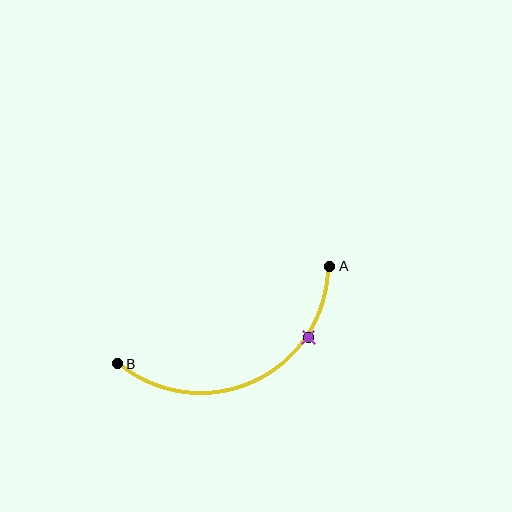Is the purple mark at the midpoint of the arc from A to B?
No. The purple mark lies on the arc but is closer to endpoint A. The arc midpoint would be at the point on the curve equidistant along the arc from both A and B.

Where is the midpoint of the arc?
The arc midpoint is the point on the curve farthest from the straight line joining A and B. It sits below that line.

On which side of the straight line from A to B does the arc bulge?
The arc bulges below the straight line connecting A and B.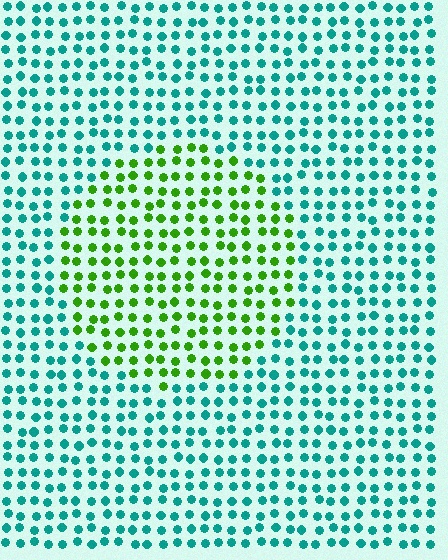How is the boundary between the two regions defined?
The boundary is defined purely by a slight shift in hue (about 67 degrees). Spacing, size, and orientation are identical on both sides.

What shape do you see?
I see a circle.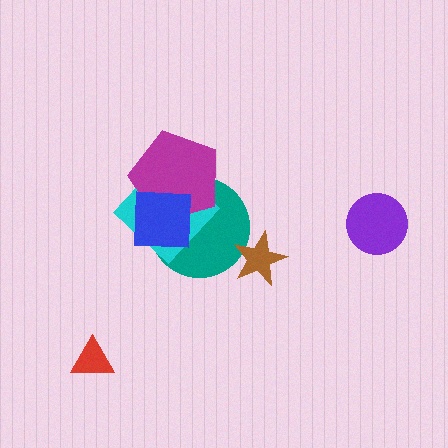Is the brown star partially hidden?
No, no other shape covers it.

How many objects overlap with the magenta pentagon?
3 objects overlap with the magenta pentagon.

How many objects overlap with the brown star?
1 object overlaps with the brown star.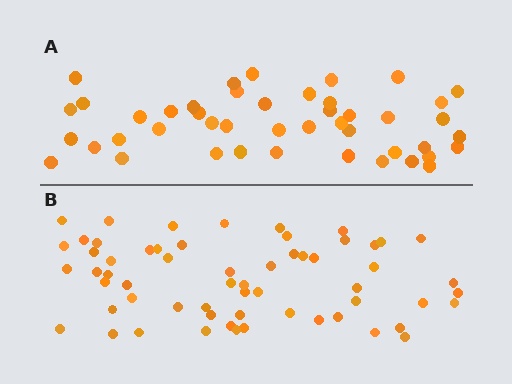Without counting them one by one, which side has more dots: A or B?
Region B (the bottom region) has more dots.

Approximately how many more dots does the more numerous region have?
Region B has approximately 15 more dots than region A.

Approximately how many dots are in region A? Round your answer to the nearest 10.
About 40 dots. (The exact count is 45, which rounds to 40.)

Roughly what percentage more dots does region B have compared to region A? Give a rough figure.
About 35% more.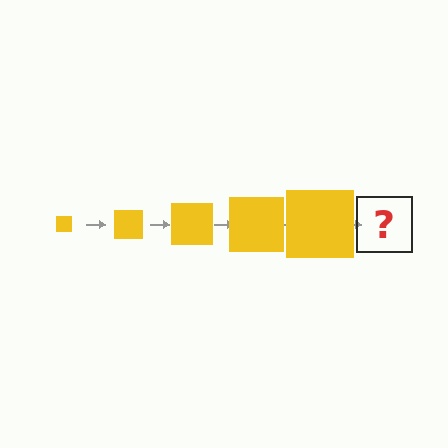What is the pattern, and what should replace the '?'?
The pattern is that the square gets progressively larger each step. The '?' should be a yellow square, larger than the previous one.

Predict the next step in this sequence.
The next step is a yellow square, larger than the previous one.